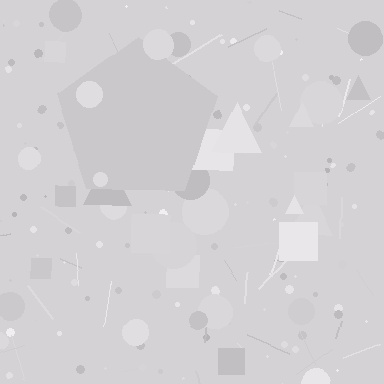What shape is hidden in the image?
A pentagon is hidden in the image.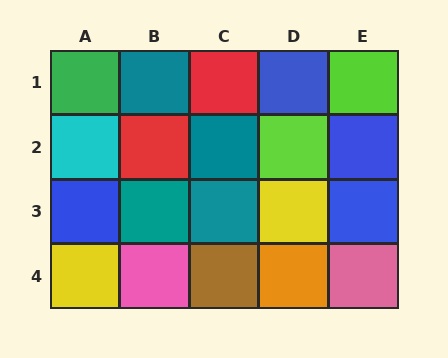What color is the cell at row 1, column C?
Red.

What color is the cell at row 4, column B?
Pink.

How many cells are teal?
4 cells are teal.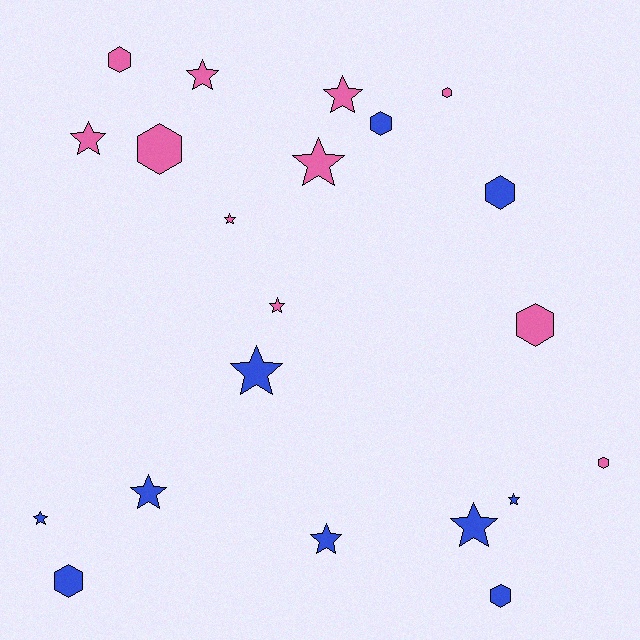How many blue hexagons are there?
There are 4 blue hexagons.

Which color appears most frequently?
Pink, with 11 objects.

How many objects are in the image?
There are 21 objects.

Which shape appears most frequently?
Star, with 12 objects.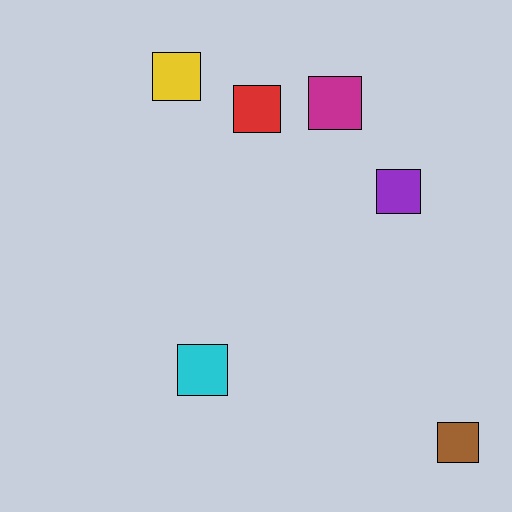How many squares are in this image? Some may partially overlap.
There are 6 squares.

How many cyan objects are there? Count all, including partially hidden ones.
There is 1 cyan object.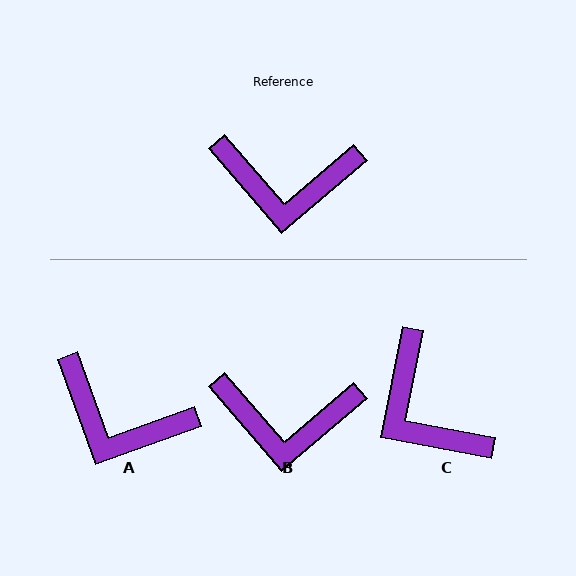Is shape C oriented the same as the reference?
No, it is off by about 52 degrees.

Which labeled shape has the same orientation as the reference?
B.